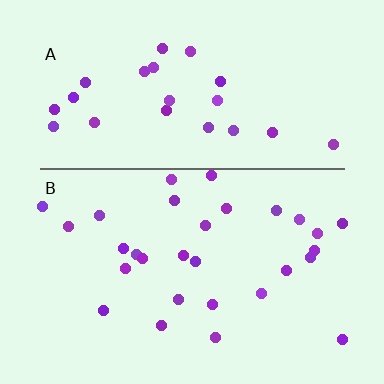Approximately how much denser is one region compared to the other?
Approximately 1.2× — region B over region A.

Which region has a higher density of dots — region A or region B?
B (the bottom).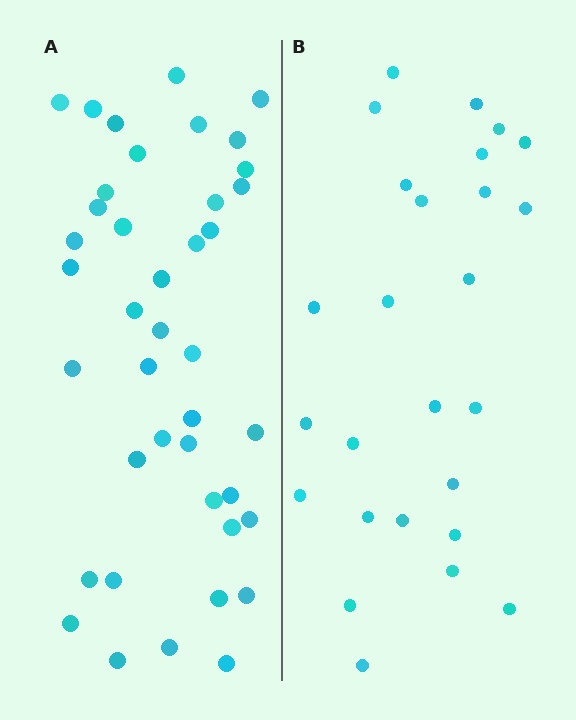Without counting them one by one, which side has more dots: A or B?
Region A (the left region) has more dots.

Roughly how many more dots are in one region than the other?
Region A has approximately 15 more dots than region B.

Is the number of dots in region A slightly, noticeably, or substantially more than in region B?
Region A has substantially more. The ratio is roughly 1.6 to 1.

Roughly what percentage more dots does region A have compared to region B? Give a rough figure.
About 60% more.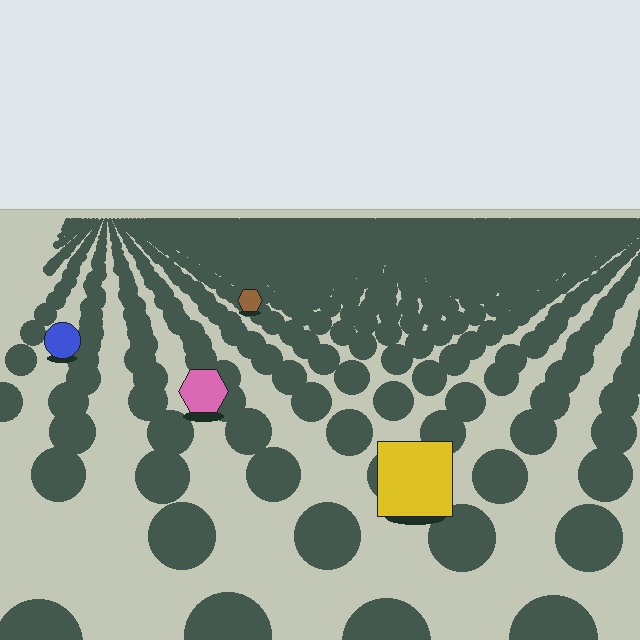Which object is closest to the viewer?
The yellow square is closest. The texture marks near it are larger and more spread out.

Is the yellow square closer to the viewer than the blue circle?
Yes. The yellow square is closer — you can tell from the texture gradient: the ground texture is coarser near it.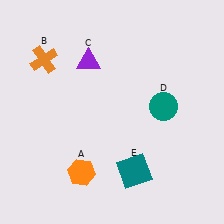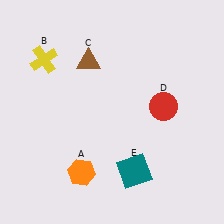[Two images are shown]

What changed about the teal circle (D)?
In Image 1, D is teal. In Image 2, it changed to red.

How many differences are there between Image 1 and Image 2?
There are 3 differences between the two images.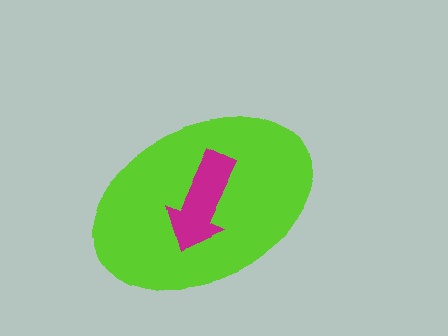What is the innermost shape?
The magenta arrow.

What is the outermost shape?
The lime ellipse.